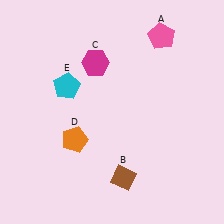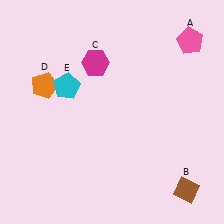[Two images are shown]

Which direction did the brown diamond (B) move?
The brown diamond (B) moved right.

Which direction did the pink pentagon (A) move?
The pink pentagon (A) moved right.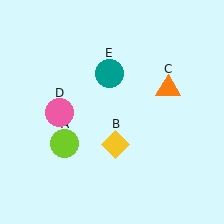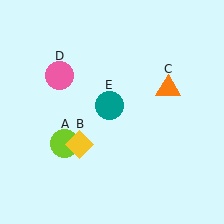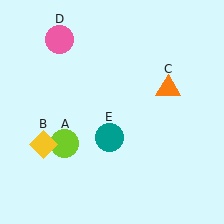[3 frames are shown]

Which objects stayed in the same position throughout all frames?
Lime circle (object A) and orange triangle (object C) remained stationary.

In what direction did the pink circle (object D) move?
The pink circle (object D) moved up.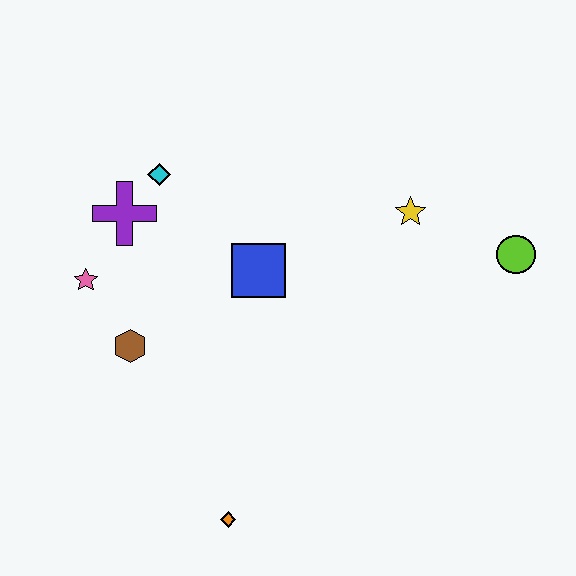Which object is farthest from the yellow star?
The orange diamond is farthest from the yellow star.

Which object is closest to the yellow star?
The lime circle is closest to the yellow star.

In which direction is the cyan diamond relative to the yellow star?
The cyan diamond is to the left of the yellow star.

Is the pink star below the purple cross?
Yes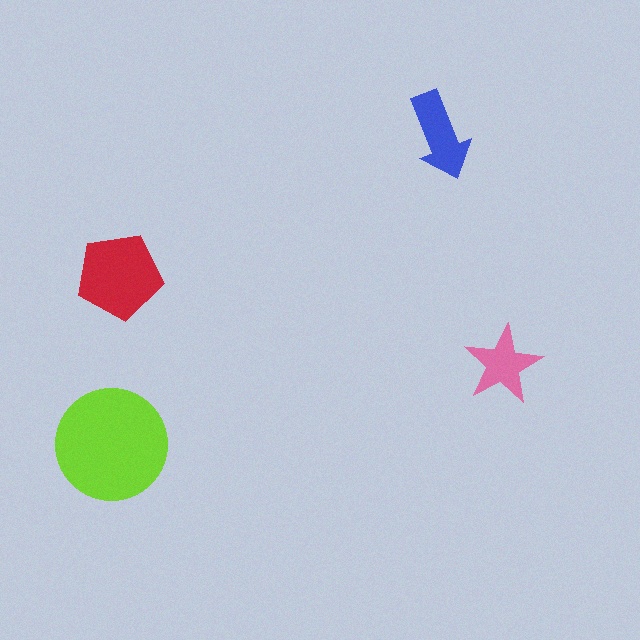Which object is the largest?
The lime circle.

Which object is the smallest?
The pink star.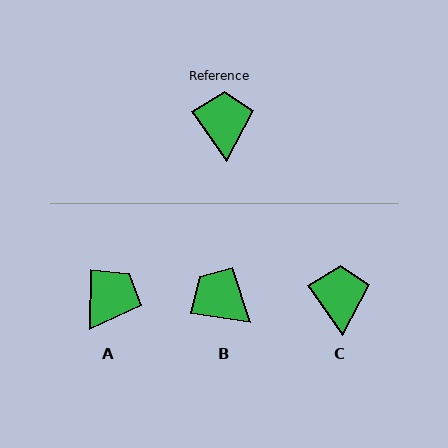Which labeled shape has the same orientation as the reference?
C.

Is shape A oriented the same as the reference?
No, it is off by about 37 degrees.